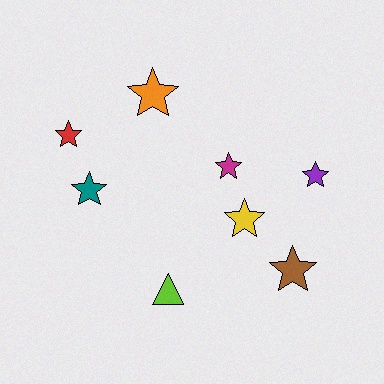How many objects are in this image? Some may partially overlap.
There are 8 objects.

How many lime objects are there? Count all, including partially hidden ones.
There is 1 lime object.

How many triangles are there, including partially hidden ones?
There is 1 triangle.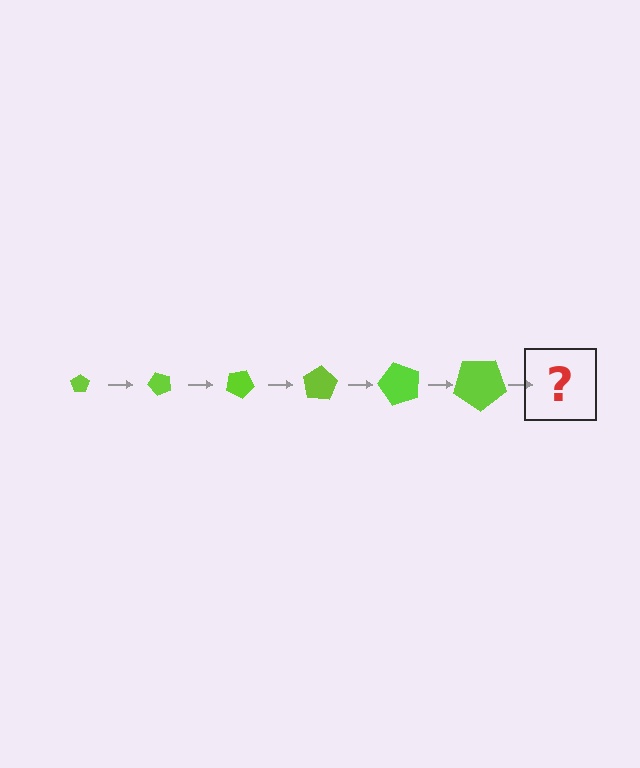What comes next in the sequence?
The next element should be a pentagon, larger than the previous one and rotated 300 degrees from the start.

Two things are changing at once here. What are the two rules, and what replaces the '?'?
The two rules are that the pentagon grows larger each step and it rotates 50 degrees each step. The '?' should be a pentagon, larger than the previous one and rotated 300 degrees from the start.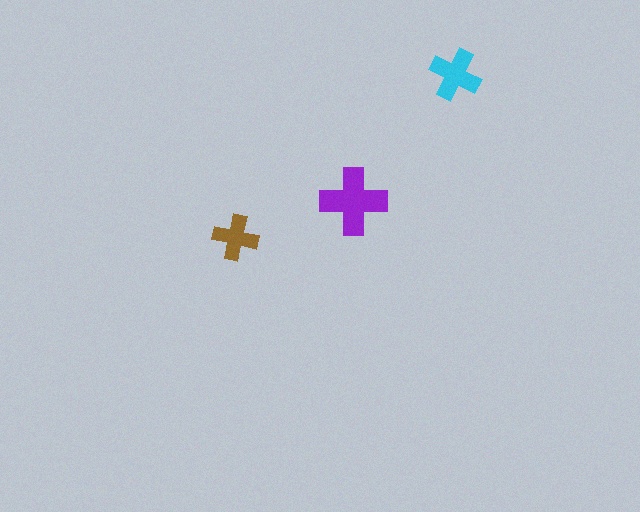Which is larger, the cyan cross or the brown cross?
The cyan one.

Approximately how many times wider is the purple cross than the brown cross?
About 1.5 times wider.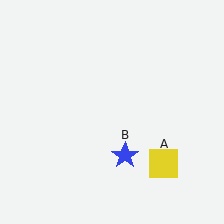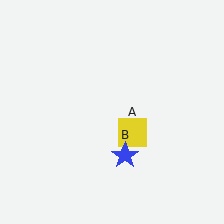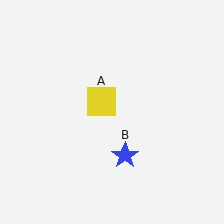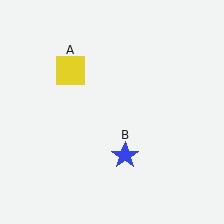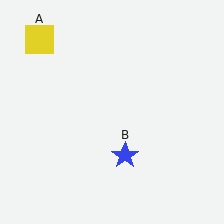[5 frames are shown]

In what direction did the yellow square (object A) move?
The yellow square (object A) moved up and to the left.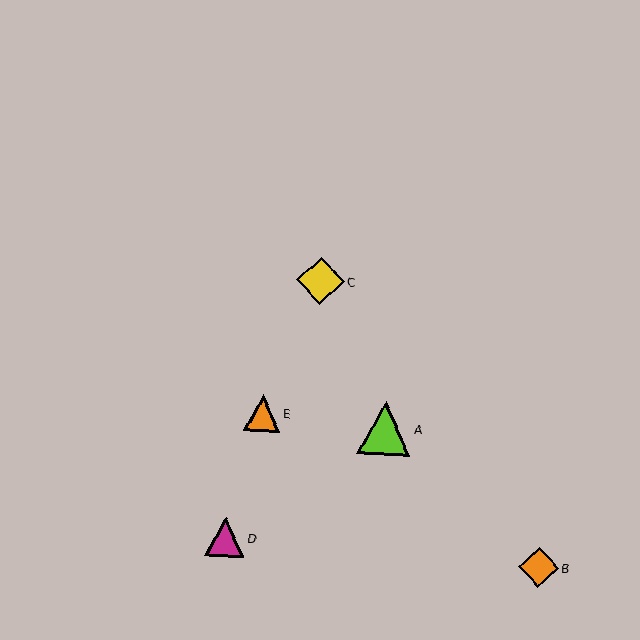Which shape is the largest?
The lime triangle (labeled A) is the largest.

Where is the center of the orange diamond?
The center of the orange diamond is at (539, 567).